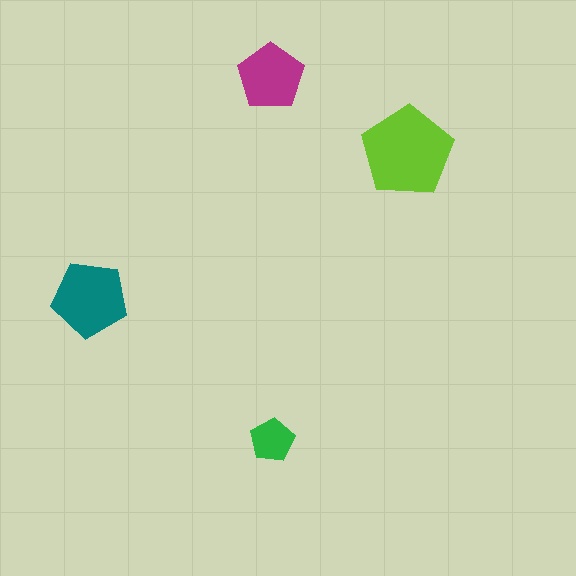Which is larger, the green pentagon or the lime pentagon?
The lime one.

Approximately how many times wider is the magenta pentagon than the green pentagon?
About 1.5 times wider.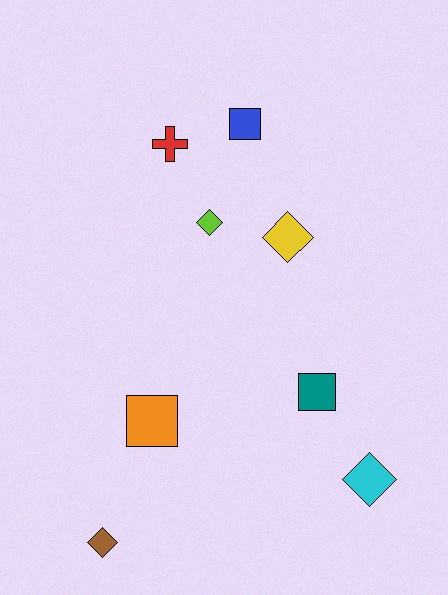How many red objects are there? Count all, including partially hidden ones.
There is 1 red object.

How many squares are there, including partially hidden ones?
There are 3 squares.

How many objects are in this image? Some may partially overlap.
There are 8 objects.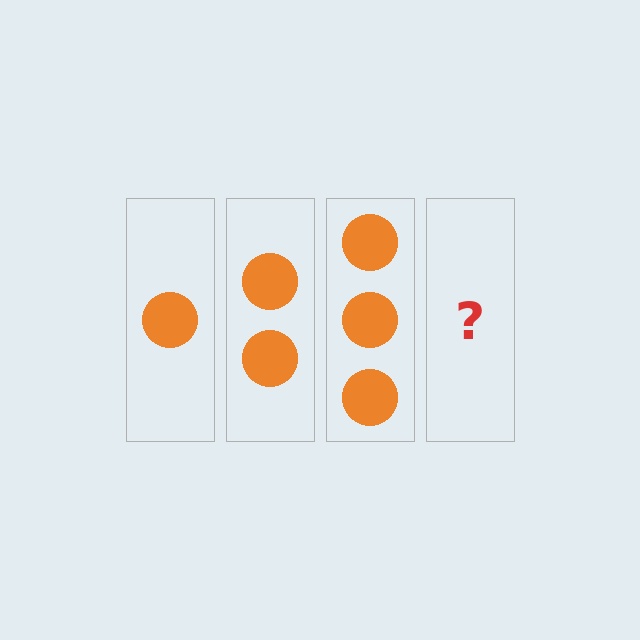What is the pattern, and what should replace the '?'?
The pattern is that each step adds one more circle. The '?' should be 4 circles.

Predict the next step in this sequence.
The next step is 4 circles.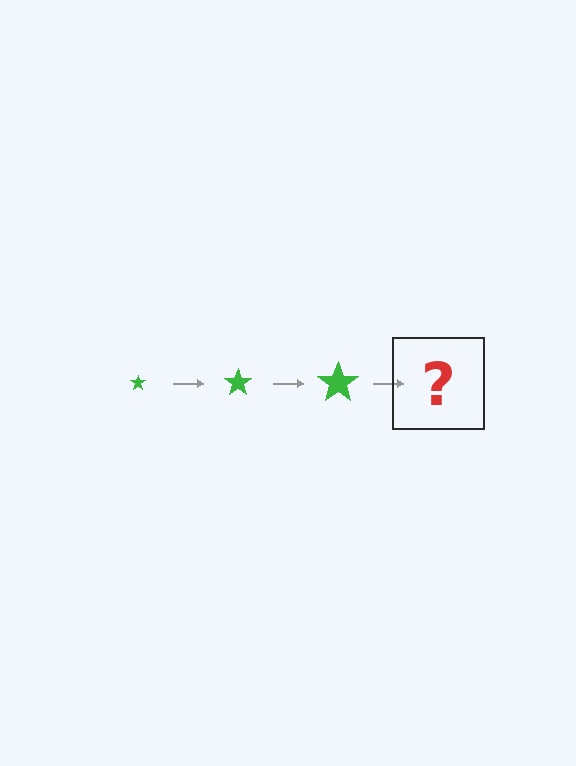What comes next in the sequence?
The next element should be a green star, larger than the previous one.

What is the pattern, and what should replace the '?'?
The pattern is that the star gets progressively larger each step. The '?' should be a green star, larger than the previous one.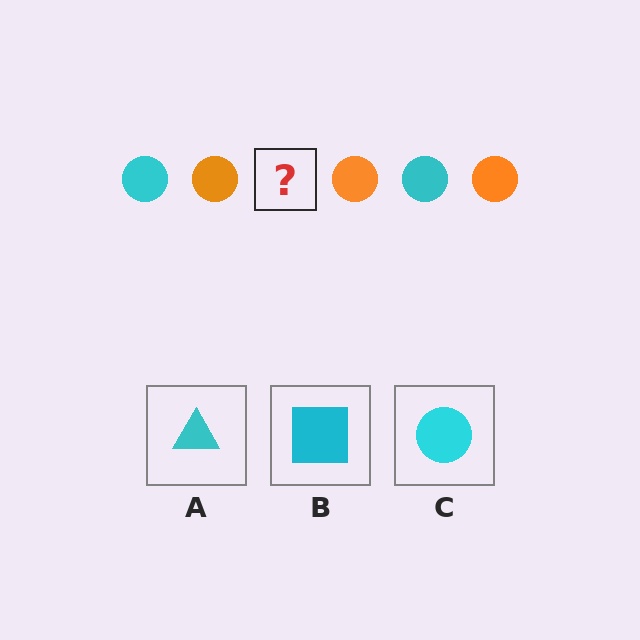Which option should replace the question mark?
Option C.